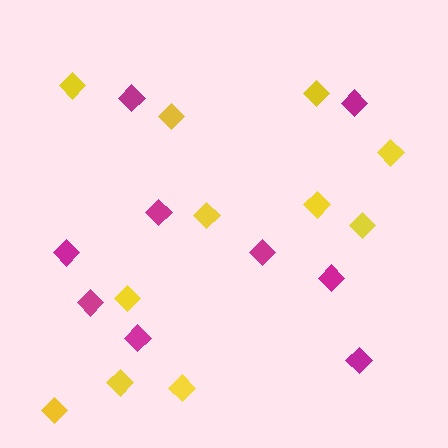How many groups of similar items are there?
There are 2 groups: one group of magenta diamonds (9) and one group of yellow diamonds (11).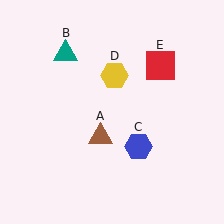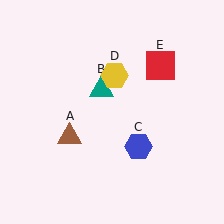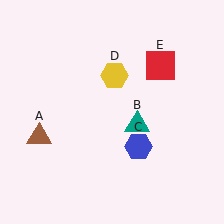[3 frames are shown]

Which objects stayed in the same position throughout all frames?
Blue hexagon (object C) and yellow hexagon (object D) and red square (object E) remained stationary.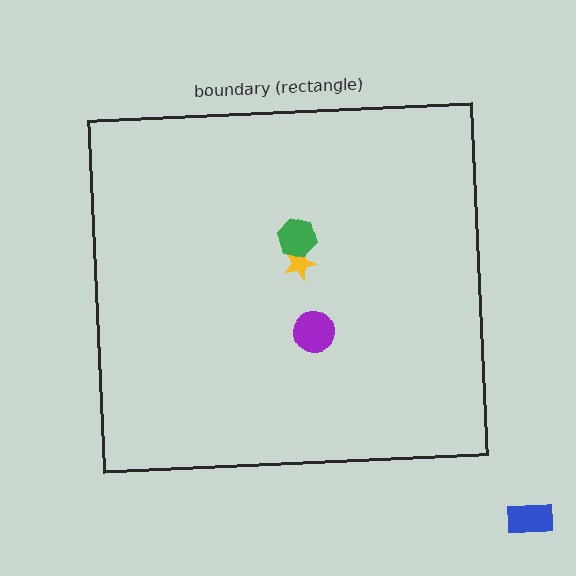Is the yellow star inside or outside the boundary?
Inside.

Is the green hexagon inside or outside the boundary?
Inside.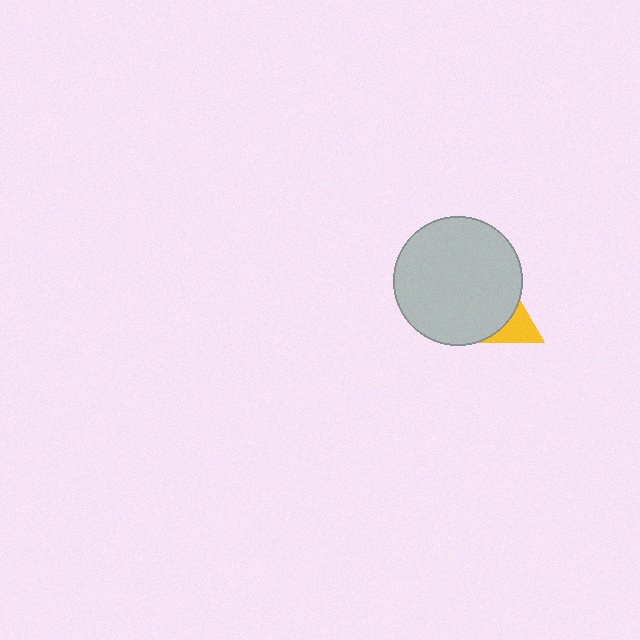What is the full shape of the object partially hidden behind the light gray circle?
The partially hidden object is a yellow triangle.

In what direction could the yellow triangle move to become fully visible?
The yellow triangle could move toward the lower-right. That would shift it out from behind the light gray circle entirely.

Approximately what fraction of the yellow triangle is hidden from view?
Roughly 70% of the yellow triangle is hidden behind the light gray circle.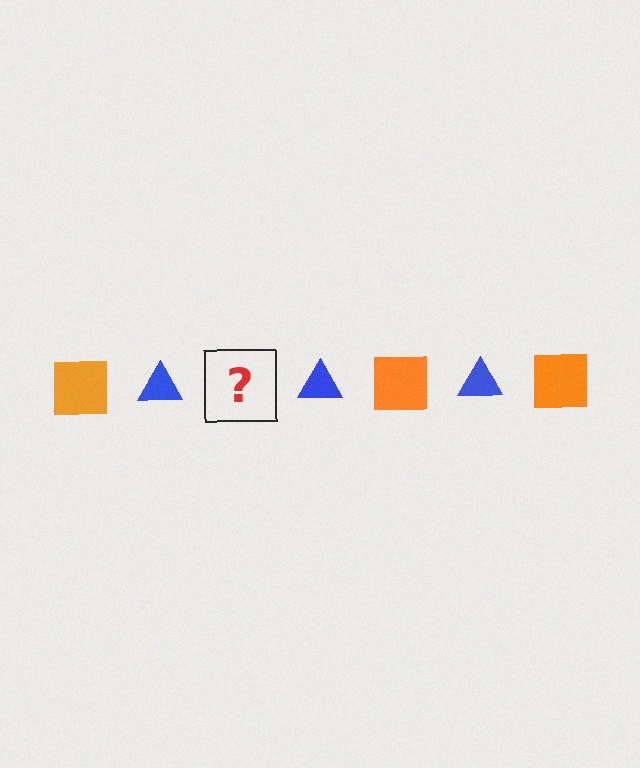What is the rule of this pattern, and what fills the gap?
The rule is that the pattern alternates between orange square and blue triangle. The gap should be filled with an orange square.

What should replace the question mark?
The question mark should be replaced with an orange square.